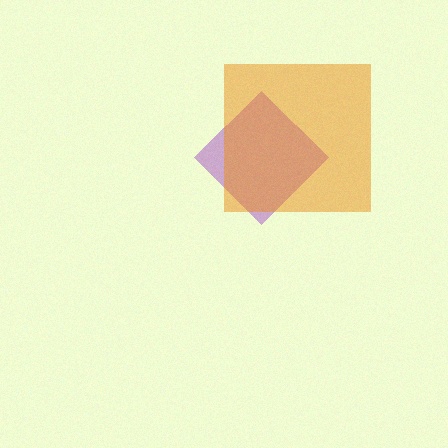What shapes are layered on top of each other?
The layered shapes are: a purple diamond, an orange square.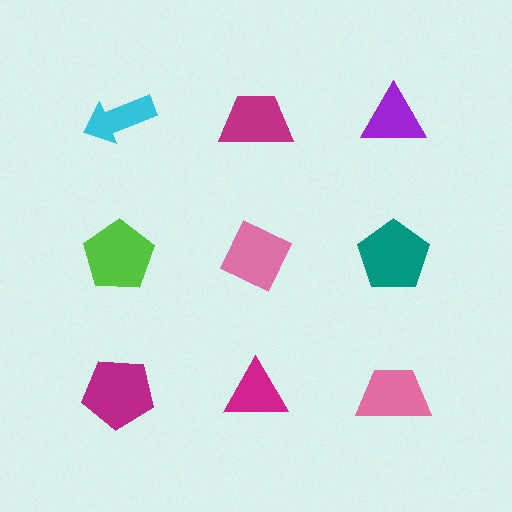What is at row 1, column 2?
A magenta trapezoid.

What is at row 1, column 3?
A purple triangle.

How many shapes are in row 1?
3 shapes.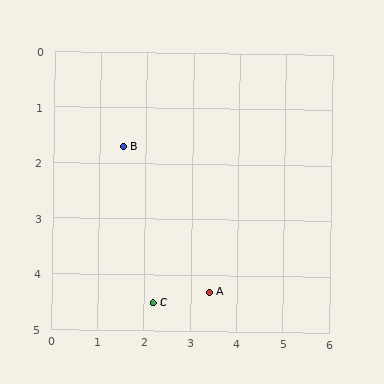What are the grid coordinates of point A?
Point A is at approximately (3.4, 4.3).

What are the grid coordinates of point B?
Point B is at approximately (1.5, 1.7).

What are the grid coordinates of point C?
Point C is at approximately (2.2, 4.5).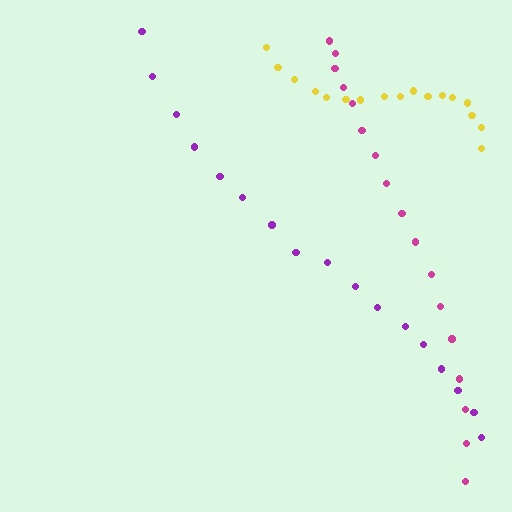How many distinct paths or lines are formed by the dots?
There are 3 distinct paths.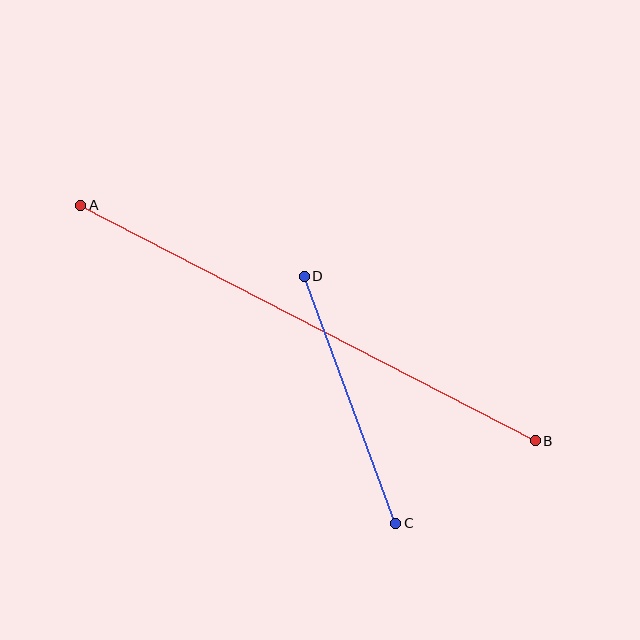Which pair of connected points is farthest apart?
Points A and B are farthest apart.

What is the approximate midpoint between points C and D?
The midpoint is at approximately (350, 400) pixels.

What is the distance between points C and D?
The distance is approximately 263 pixels.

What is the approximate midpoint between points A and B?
The midpoint is at approximately (308, 323) pixels.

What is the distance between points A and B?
The distance is approximately 512 pixels.